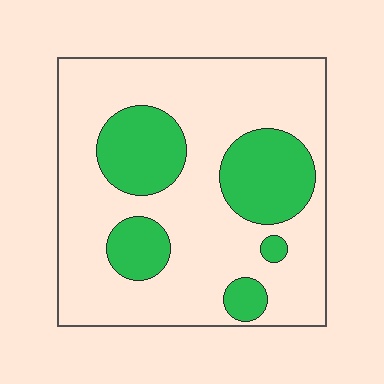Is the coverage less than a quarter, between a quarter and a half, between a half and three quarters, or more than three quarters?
Between a quarter and a half.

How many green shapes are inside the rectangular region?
5.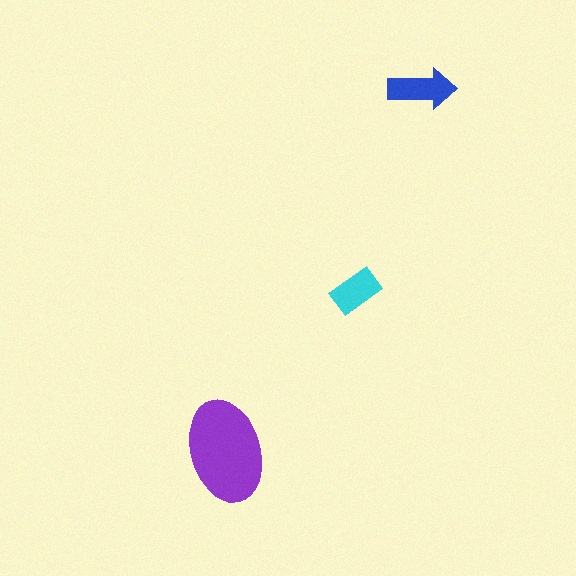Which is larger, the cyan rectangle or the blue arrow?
The blue arrow.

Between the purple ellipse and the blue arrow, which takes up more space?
The purple ellipse.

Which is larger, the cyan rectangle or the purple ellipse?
The purple ellipse.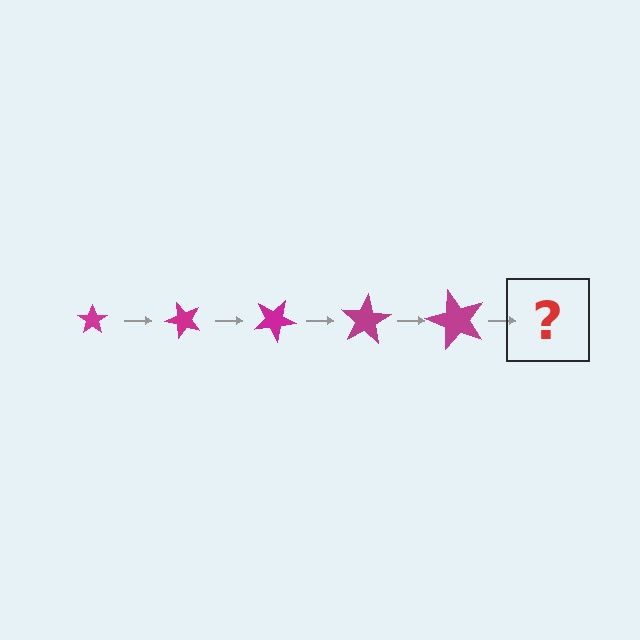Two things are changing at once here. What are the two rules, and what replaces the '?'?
The two rules are that the star grows larger each step and it rotates 50 degrees each step. The '?' should be a star, larger than the previous one and rotated 250 degrees from the start.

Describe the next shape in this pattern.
It should be a star, larger than the previous one and rotated 250 degrees from the start.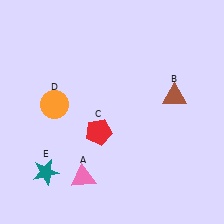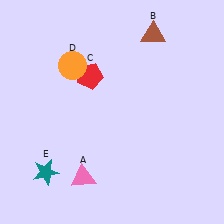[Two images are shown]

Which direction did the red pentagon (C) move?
The red pentagon (C) moved up.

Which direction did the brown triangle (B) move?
The brown triangle (B) moved up.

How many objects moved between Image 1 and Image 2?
3 objects moved between the two images.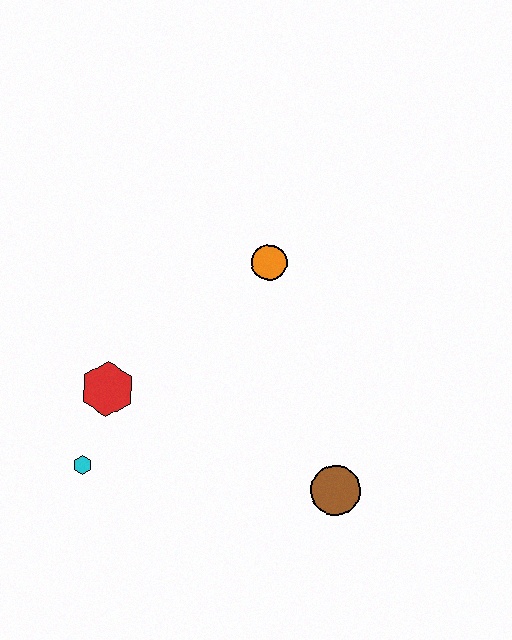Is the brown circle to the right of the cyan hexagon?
Yes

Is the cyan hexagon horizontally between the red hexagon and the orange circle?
No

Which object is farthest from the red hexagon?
The brown circle is farthest from the red hexagon.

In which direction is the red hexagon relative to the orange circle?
The red hexagon is to the left of the orange circle.